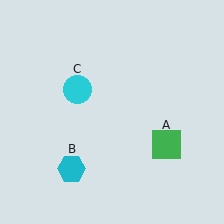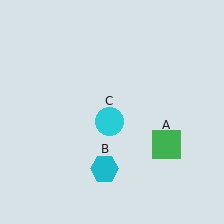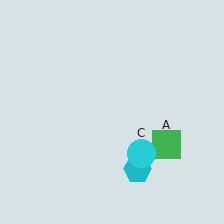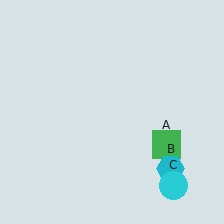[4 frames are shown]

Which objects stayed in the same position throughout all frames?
Green square (object A) remained stationary.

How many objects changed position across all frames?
2 objects changed position: cyan hexagon (object B), cyan circle (object C).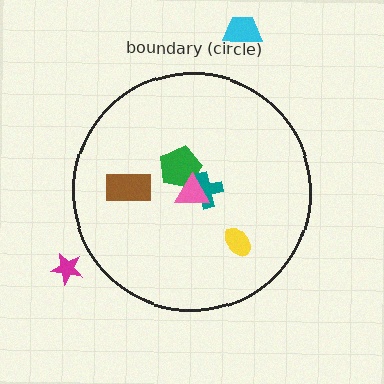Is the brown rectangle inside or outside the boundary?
Inside.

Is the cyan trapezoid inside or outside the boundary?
Outside.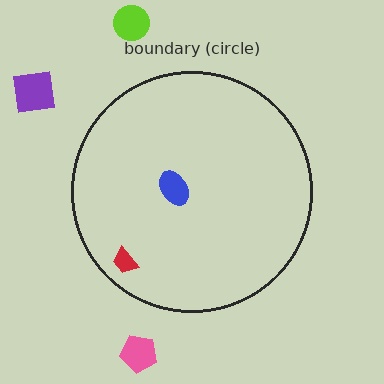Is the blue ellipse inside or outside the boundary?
Inside.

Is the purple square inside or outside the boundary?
Outside.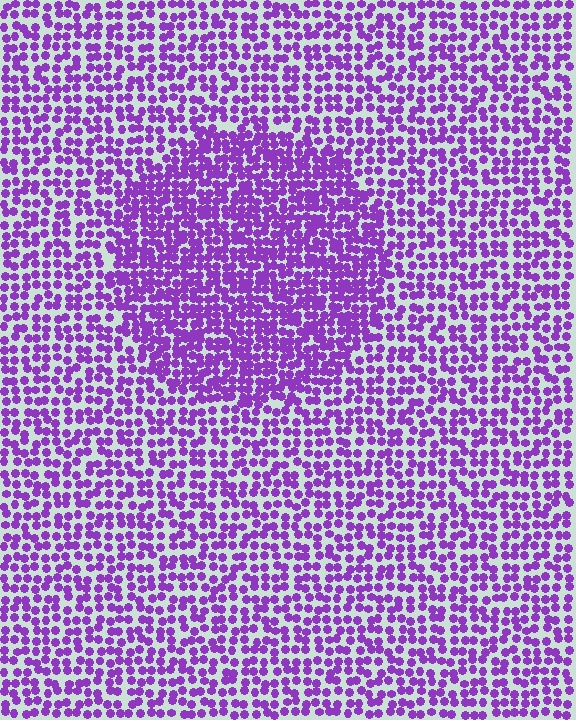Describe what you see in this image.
The image contains small purple elements arranged at two different densities. A circle-shaped region is visible where the elements are more densely packed than the surrounding area.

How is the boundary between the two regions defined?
The boundary is defined by a change in element density (approximately 1.6x ratio). All elements are the same color, size, and shape.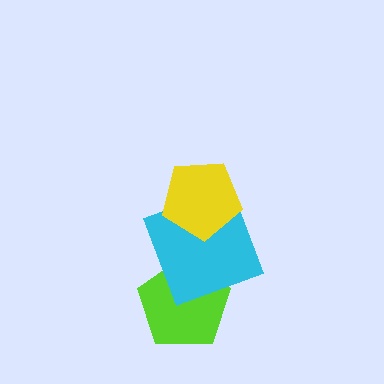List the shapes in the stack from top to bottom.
From top to bottom: the yellow pentagon, the cyan square, the lime pentagon.